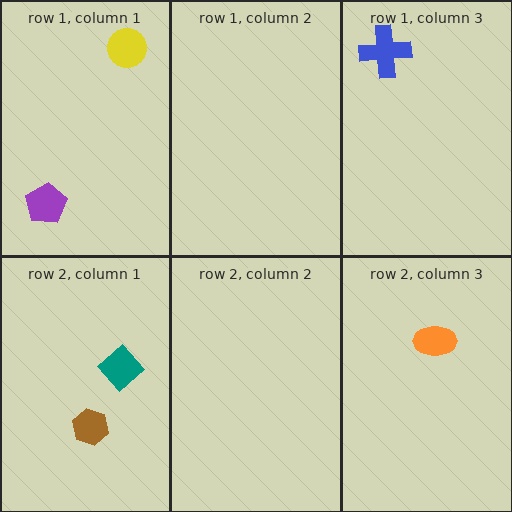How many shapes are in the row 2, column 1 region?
2.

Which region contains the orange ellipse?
The row 2, column 3 region.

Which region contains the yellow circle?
The row 1, column 1 region.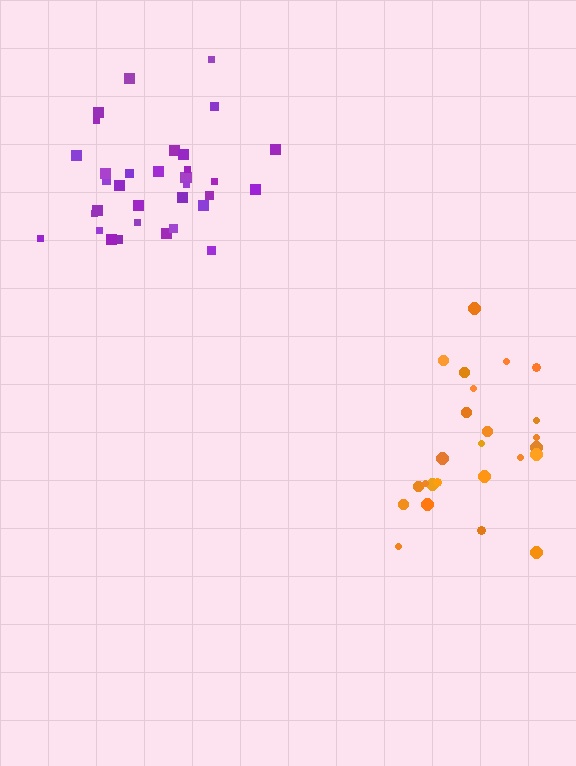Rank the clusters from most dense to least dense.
purple, orange.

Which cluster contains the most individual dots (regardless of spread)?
Purple (34).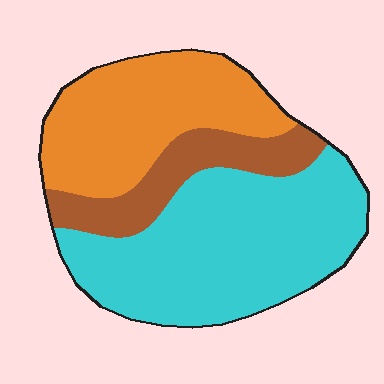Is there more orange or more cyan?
Cyan.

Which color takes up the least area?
Brown, at roughly 15%.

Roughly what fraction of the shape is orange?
Orange covers roughly 35% of the shape.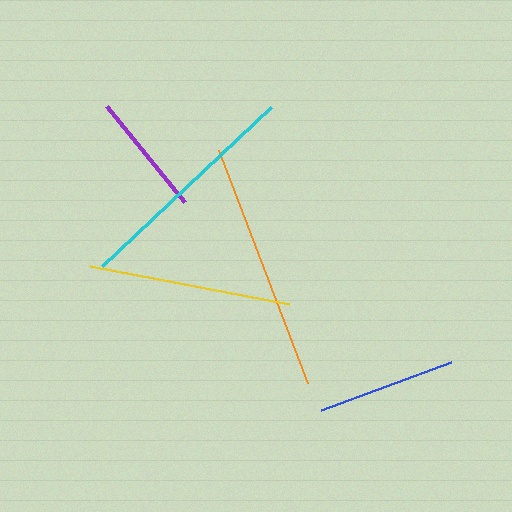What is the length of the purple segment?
The purple segment is approximately 124 pixels long.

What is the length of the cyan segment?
The cyan segment is approximately 232 pixels long.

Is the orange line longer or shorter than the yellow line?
The orange line is longer than the yellow line.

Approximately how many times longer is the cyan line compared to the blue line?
The cyan line is approximately 1.7 times the length of the blue line.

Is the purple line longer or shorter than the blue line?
The blue line is longer than the purple line.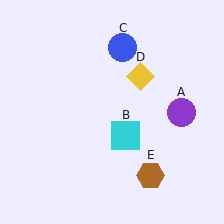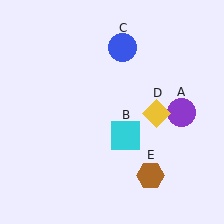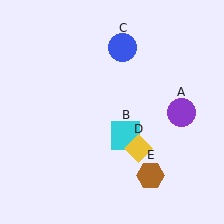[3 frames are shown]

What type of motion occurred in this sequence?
The yellow diamond (object D) rotated clockwise around the center of the scene.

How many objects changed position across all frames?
1 object changed position: yellow diamond (object D).